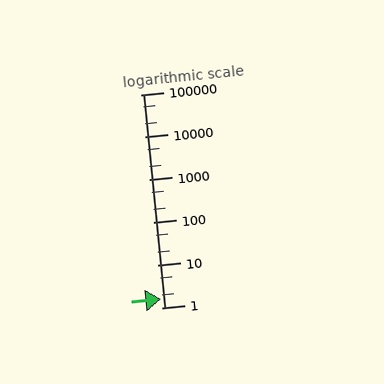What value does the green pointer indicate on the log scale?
The pointer indicates approximately 1.6.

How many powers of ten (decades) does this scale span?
The scale spans 5 decades, from 1 to 100000.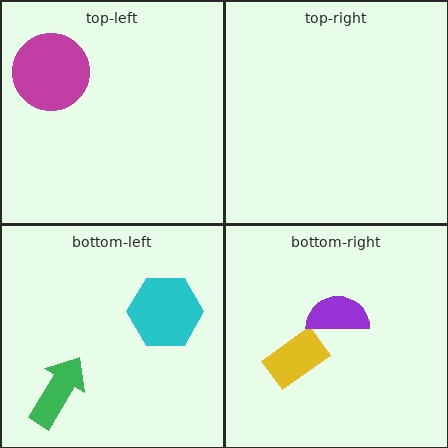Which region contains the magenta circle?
The top-left region.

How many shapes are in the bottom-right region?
2.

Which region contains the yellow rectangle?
The bottom-right region.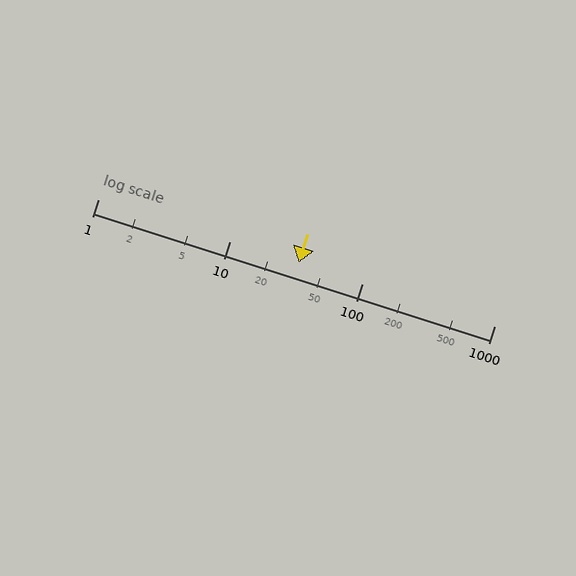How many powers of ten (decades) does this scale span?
The scale spans 3 decades, from 1 to 1000.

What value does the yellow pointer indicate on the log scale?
The pointer indicates approximately 33.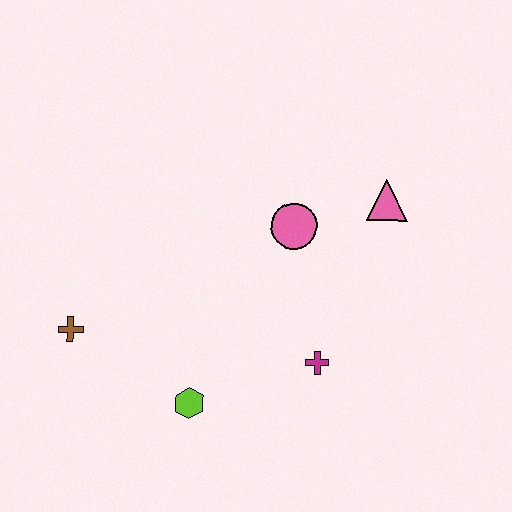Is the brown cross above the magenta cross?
Yes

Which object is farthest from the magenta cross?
The brown cross is farthest from the magenta cross.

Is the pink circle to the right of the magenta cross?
No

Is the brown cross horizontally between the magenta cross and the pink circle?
No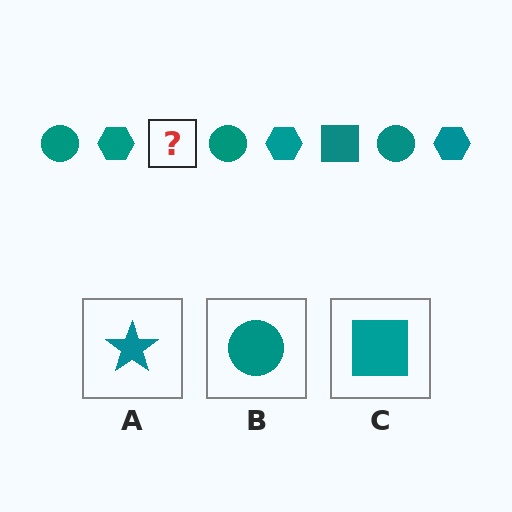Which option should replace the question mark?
Option C.